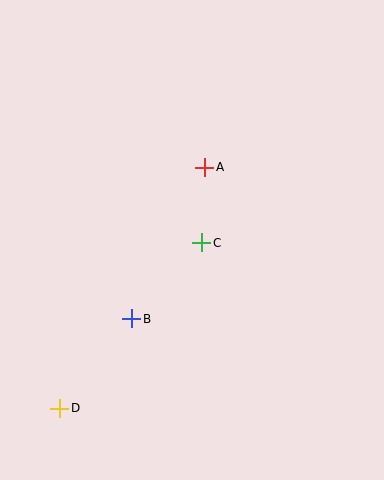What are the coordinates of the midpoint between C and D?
The midpoint between C and D is at (131, 325).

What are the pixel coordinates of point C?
Point C is at (202, 243).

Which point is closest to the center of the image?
Point C at (202, 243) is closest to the center.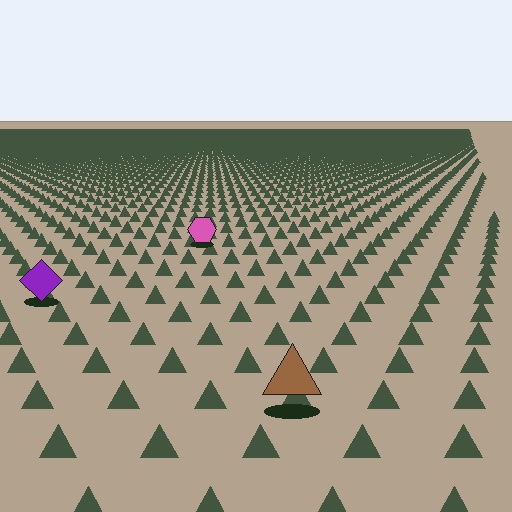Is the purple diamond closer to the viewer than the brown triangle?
No. The brown triangle is closer — you can tell from the texture gradient: the ground texture is coarser near it.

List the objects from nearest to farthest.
From nearest to farthest: the brown triangle, the purple diamond, the pink hexagon.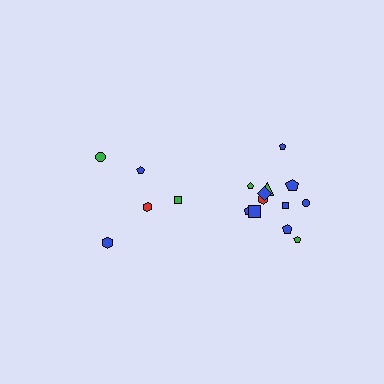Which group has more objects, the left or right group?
The right group.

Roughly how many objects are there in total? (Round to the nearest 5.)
Roughly 15 objects in total.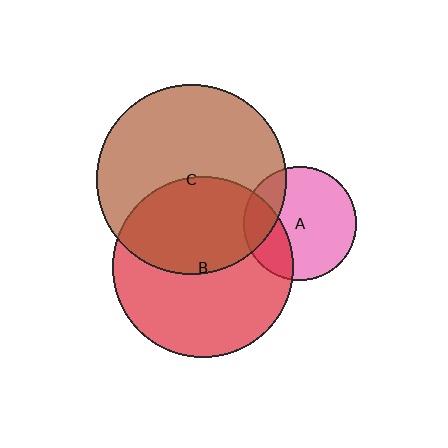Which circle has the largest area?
Circle C (brown).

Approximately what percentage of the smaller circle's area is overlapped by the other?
Approximately 20%.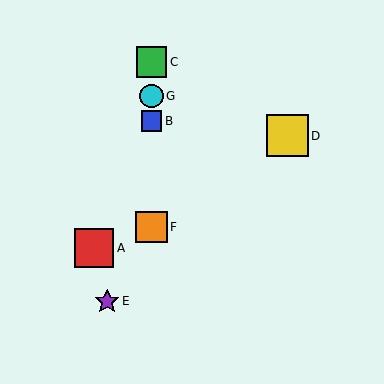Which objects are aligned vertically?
Objects B, C, F, G are aligned vertically.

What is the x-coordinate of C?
Object C is at x≈151.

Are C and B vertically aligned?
Yes, both are at x≈151.